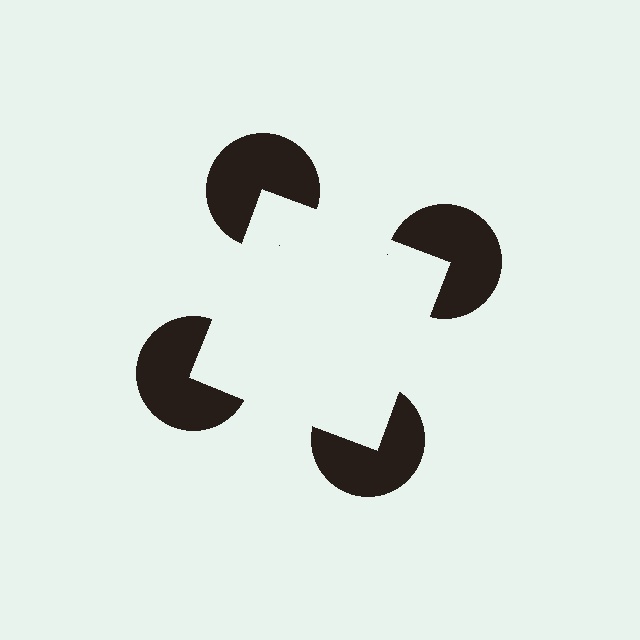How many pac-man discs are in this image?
There are 4 — one at each vertex of the illusory square.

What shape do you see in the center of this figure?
An illusory square — its edges are inferred from the aligned wedge cuts in the pac-man discs, not physically drawn.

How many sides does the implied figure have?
4 sides.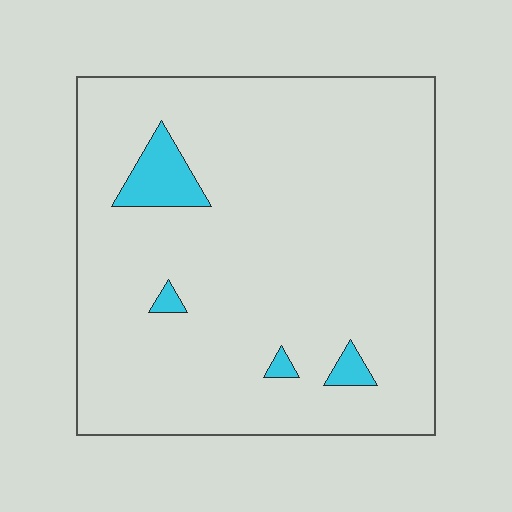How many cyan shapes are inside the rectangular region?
4.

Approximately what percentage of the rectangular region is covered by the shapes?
Approximately 5%.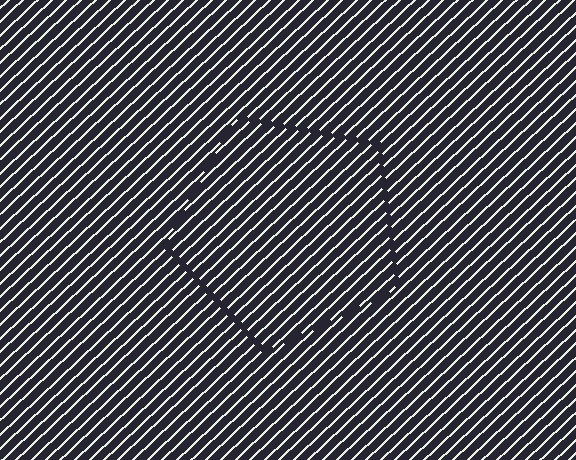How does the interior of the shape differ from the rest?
The interior of the shape contains the same grating, shifted by half a period — the contour is defined by the phase discontinuity where line-ends from the inner and outer gratings abut.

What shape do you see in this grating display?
An illusory pentagon. The interior of the shape contains the same grating, shifted by half a period — the contour is defined by the phase discontinuity where line-ends from the inner and outer gratings abut.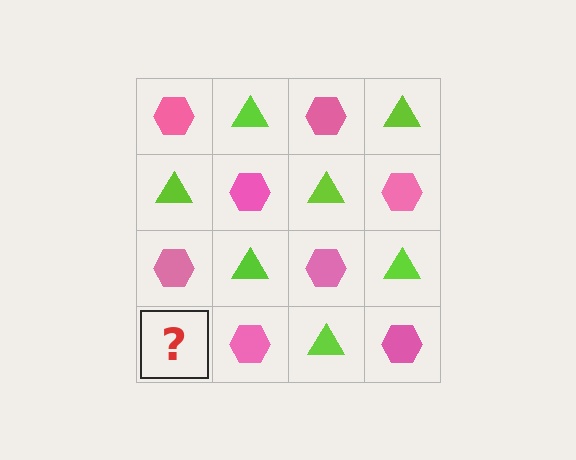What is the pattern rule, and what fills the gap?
The rule is that it alternates pink hexagon and lime triangle in a checkerboard pattern. The gap should be filled with a lime triangle.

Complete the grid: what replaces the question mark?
The question mark should be replaced with a lime triangle.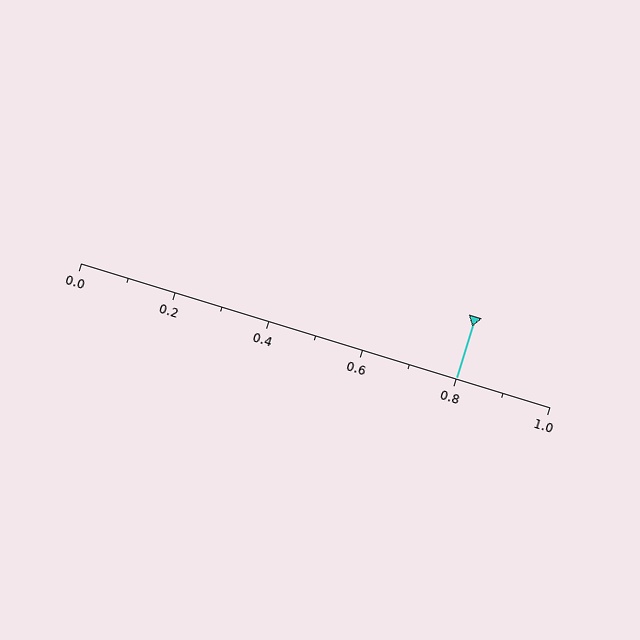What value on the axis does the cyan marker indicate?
The marker indicates approximately 0.8.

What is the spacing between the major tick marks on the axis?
The major ticks are spaced 0.2 apart.